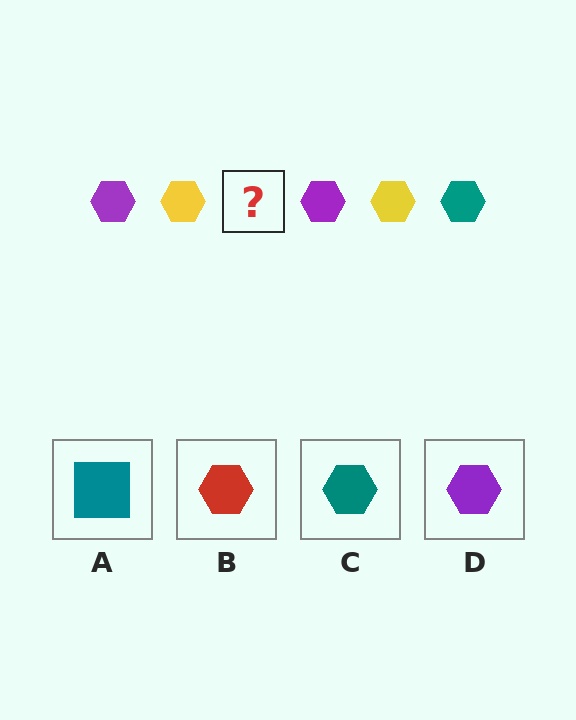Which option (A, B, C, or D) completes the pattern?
C.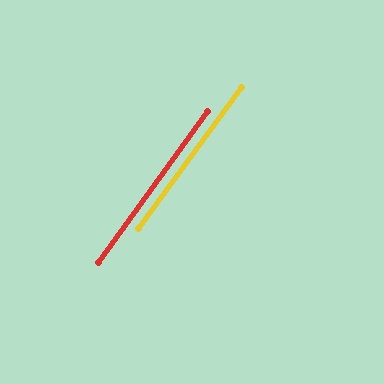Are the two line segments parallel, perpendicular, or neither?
Parallel — their directions differ by only 0.4°.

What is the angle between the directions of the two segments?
Approximately 0 degrees.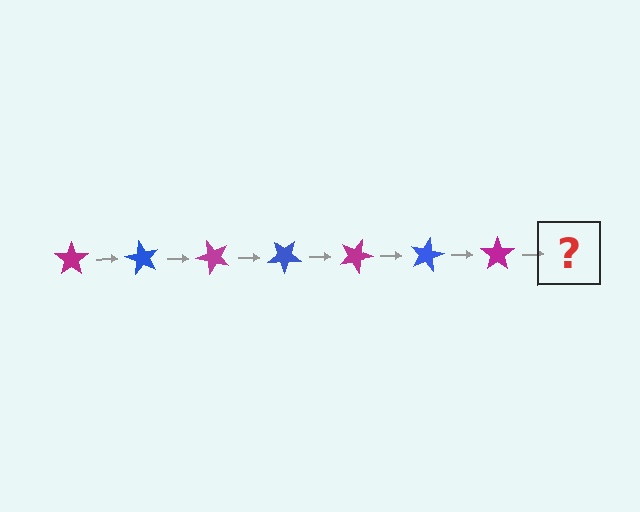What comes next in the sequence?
The next element should be a blue star, rotated 420 degrees from the start.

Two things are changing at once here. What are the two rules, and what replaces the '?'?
The two rules are that it rotates 60 degrees each step and the color cycles through magenta and blue. The '?' should be a blue star, rotated 420 degrees from the start.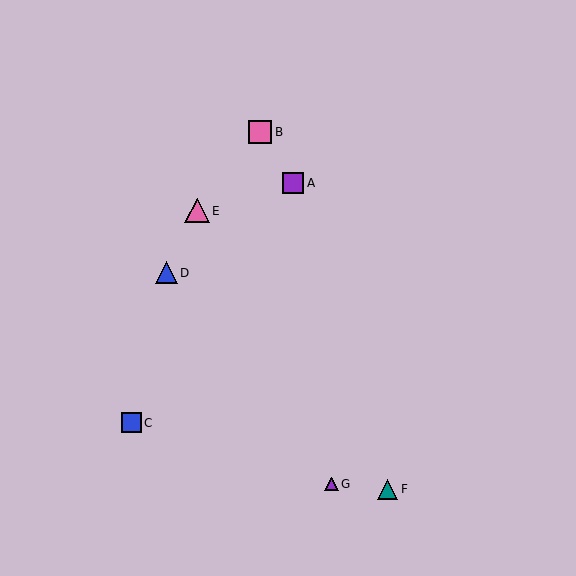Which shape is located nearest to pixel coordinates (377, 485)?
The teal triangle (labeled F) at (388, 489) is nearest to that location.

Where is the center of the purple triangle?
The center of the purple triangle is at (331, 484).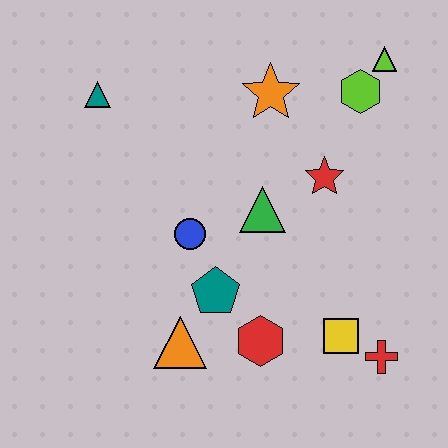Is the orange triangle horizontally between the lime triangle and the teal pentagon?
No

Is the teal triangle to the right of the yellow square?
No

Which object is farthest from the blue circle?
The lime triangle is farthest from the blue circle.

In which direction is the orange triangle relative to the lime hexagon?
The orange triangle is below the lime hexagon.